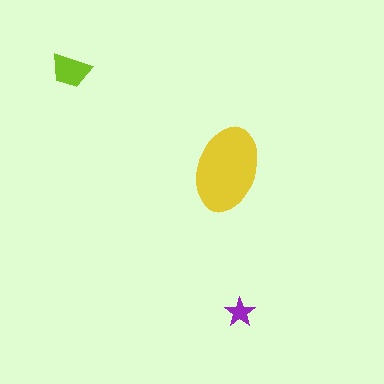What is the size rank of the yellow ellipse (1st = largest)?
1st.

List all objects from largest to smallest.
The yellow ellipse, the lime trapezoid, the purple star.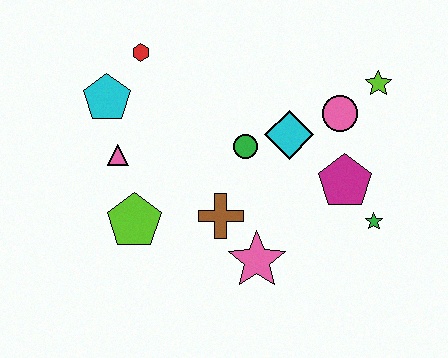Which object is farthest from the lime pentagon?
The lime star is farthest from the lime pentagon.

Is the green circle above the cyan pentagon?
No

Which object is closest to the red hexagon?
The cyan pentagon is closest to the red hexagon.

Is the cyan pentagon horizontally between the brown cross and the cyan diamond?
No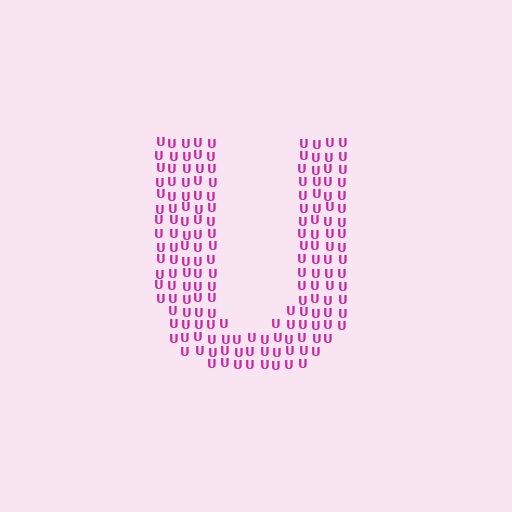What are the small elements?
The small elements are letter U's.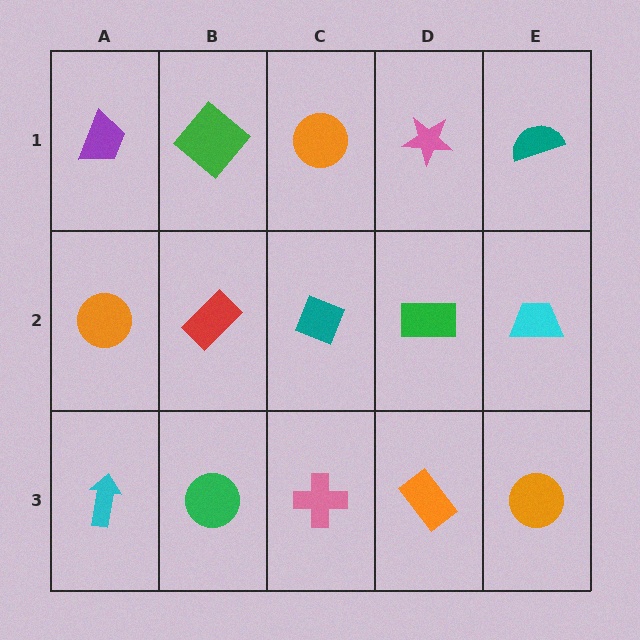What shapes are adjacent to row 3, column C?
A teal diamond (row 2, column C), a green circle (row 3, column B), an orange rectangle (row 3, column D).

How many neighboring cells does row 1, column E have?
2.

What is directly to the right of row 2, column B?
A teal diamond.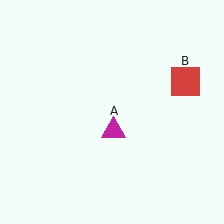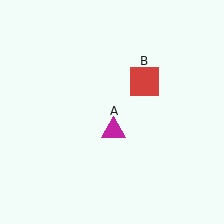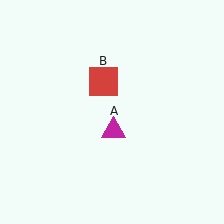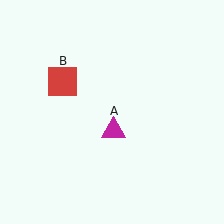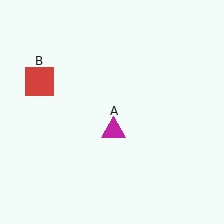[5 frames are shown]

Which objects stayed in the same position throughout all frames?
Magenta triangle (object A) remained stationary.